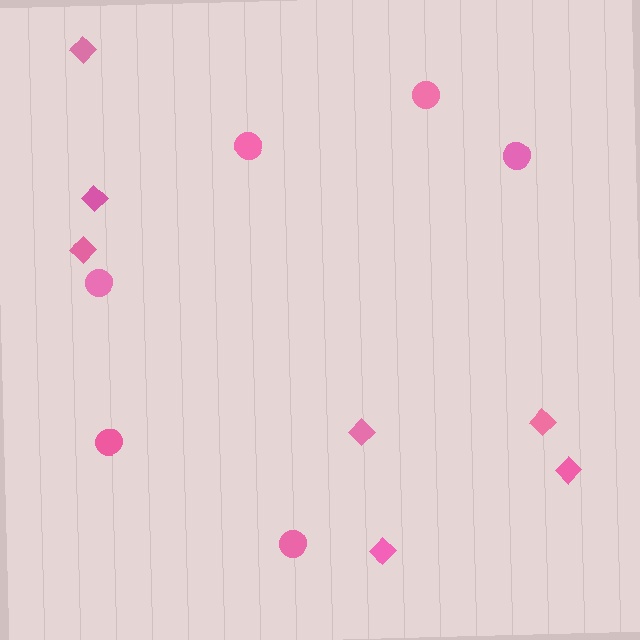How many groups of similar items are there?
There are 2 groups: one group of diamonds (7) and one group of circles (6).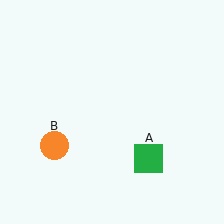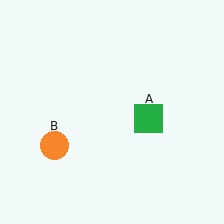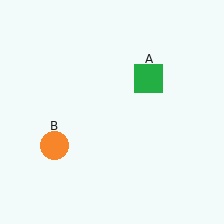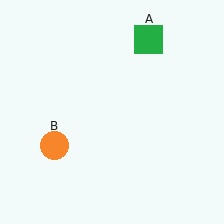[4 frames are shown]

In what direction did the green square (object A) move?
The green square (object A) moved up.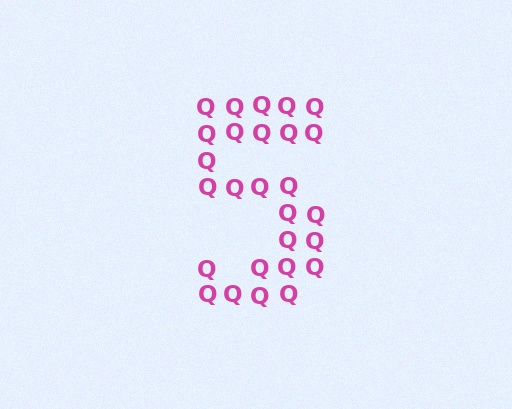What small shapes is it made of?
It is made of small letter Q's.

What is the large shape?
The large shape is the digit 5.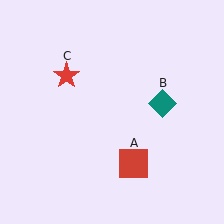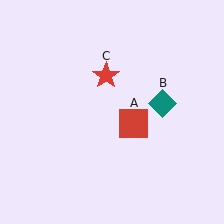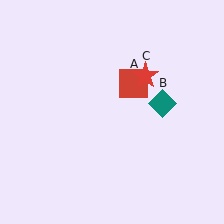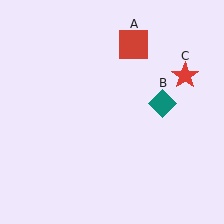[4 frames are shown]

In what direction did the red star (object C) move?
The red star (object C) moved right.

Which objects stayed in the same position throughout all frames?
Teal diamond (object B) remained stationary.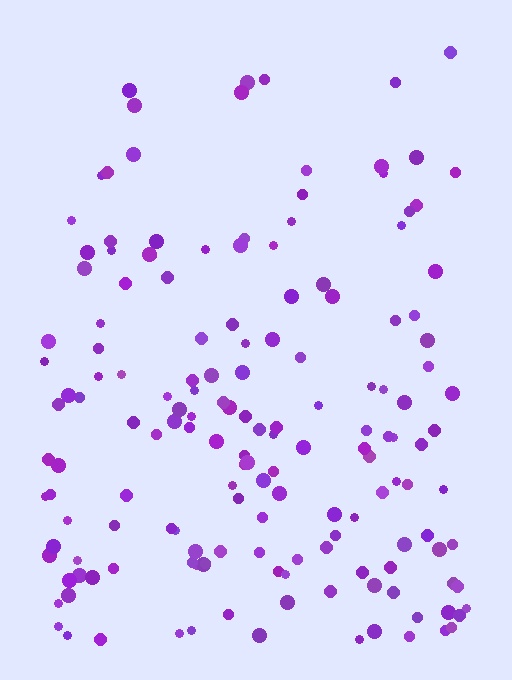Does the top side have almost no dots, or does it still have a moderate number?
Still a moderate number, just noticeably fewer than the bottom.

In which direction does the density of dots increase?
From top to bottom, with the bottom side densest.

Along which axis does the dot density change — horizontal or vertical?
Vertical.